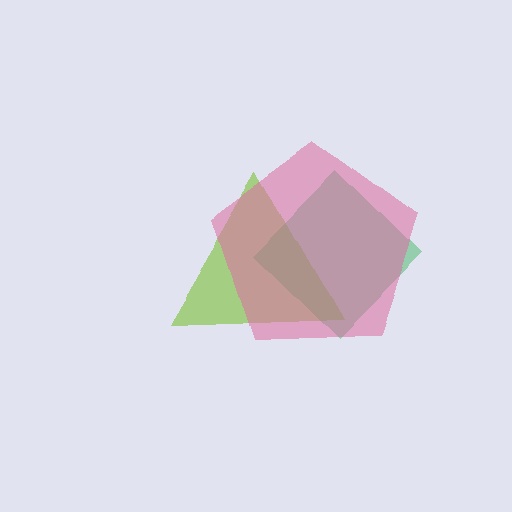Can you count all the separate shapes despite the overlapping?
Yes, there are 3 separate shapes.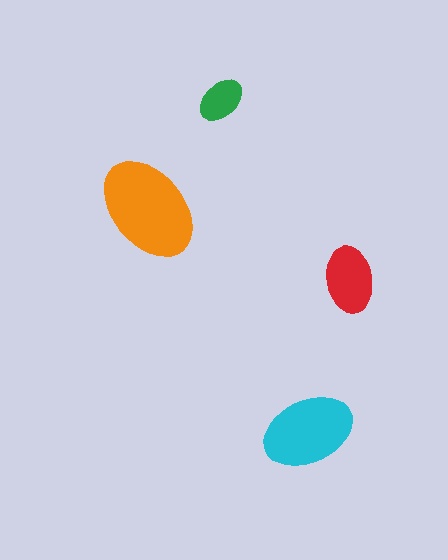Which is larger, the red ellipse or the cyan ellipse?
The cyan one.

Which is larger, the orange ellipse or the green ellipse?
The orange one.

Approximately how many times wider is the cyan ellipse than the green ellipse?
About 2 times wider.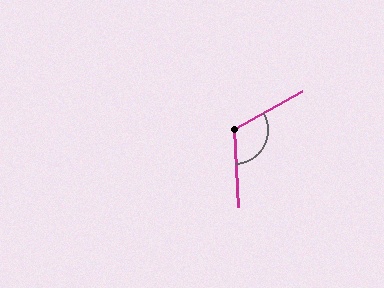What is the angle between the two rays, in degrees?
Approximately 117 degrees.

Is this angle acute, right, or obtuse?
It is obtuse.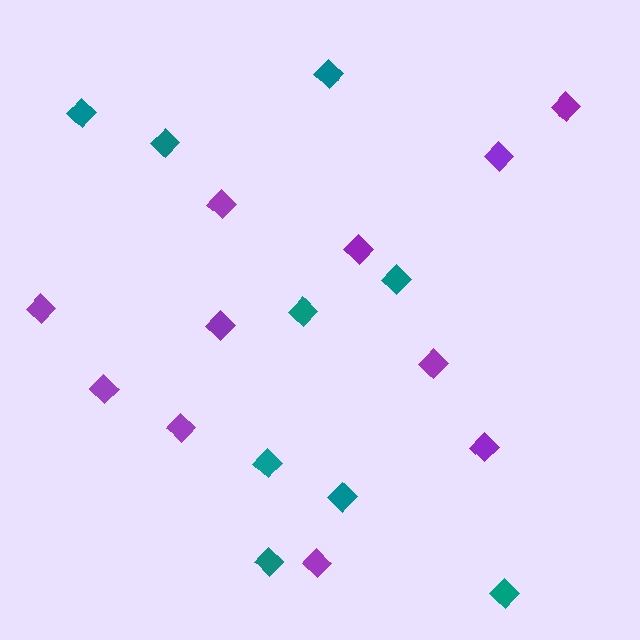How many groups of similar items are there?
There are 2 groups: one group of purple diamonds (11) and one group of teal diamonds (9).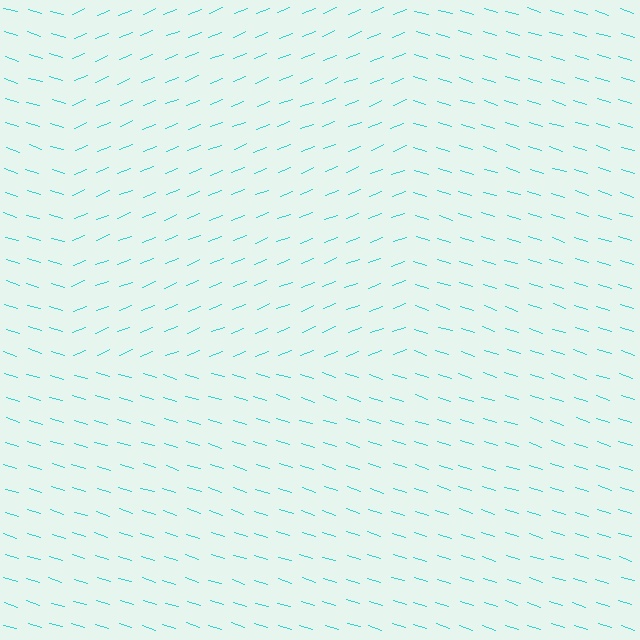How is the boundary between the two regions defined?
The boundary is defined purely by a change in line orientation (approximately 39 degrees difference). All lines are the same color and thickness.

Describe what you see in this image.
The image is filled with small cyan line segments. A rectangle region in the image has lines oriented differently from the surrounding lines, creating a visible texture boundary.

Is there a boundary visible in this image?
Yes, there is a texture boundary formed by a change in line orientation.